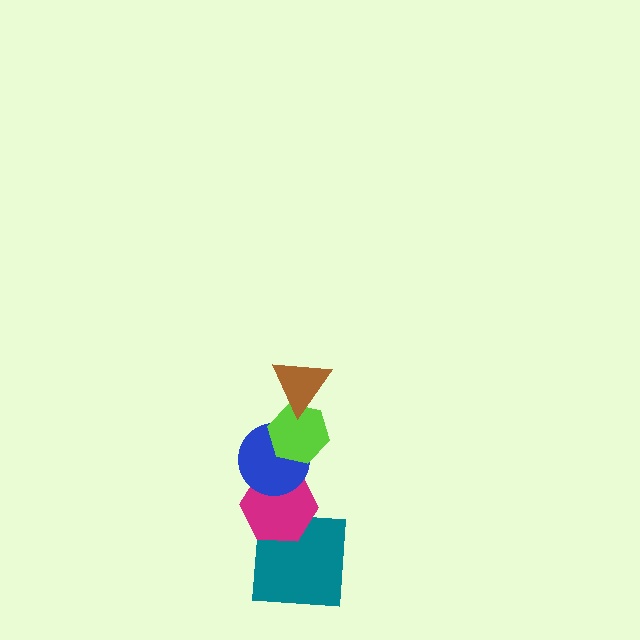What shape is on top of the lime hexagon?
The brown triangle is on top of the lime hexagon.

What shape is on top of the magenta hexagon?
The blue circle is on top of the magenta hexagon.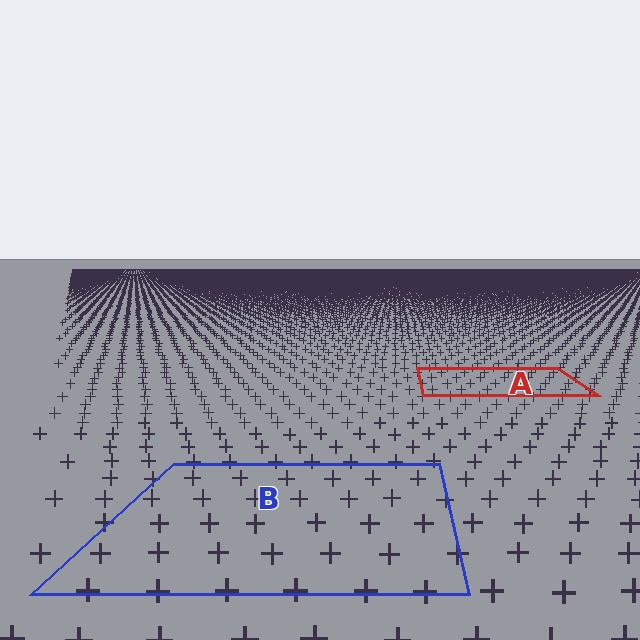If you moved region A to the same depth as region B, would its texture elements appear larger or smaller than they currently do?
They would appear larger. At a closer depth, the same texture elements are projected at a bigger on-screen size.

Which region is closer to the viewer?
Region B is closer. The texture elements there are larger and more spread out.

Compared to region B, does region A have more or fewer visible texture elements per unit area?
Region A has more texture elements per unit area — they are packed more densely because it is farther away.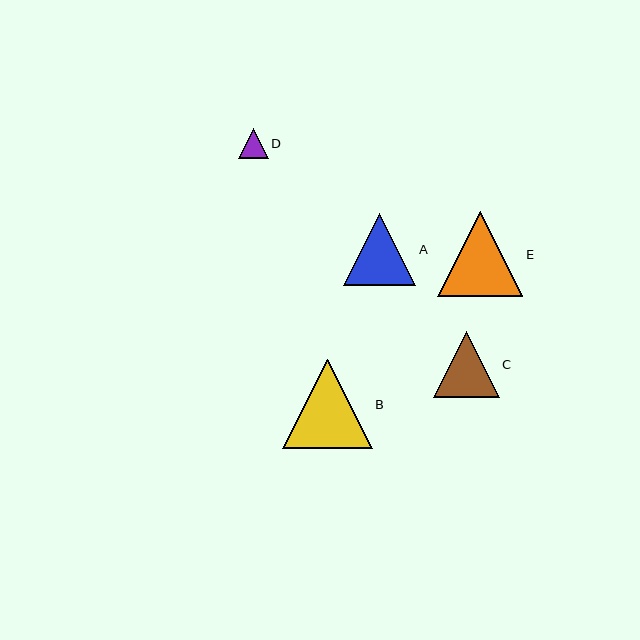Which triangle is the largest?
Triangle B is the largest with a size of approximately 89 pixels.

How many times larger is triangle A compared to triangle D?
Triangle A is approximately 2.4 times the size of triangle D.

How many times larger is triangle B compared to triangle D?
Triangle B is approximately 3.0 times the size of triangle D.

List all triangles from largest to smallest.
From largest to smallest: B, E, A, C, D.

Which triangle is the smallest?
Triangle D is the smallest with a size of approximately 30 pixels.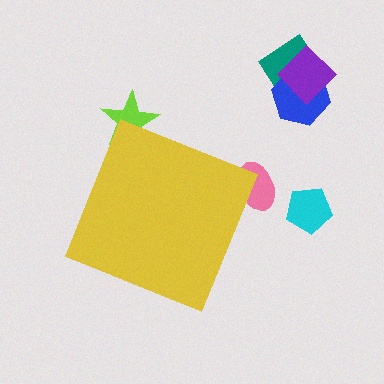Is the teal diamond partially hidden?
No, the teal diamond is fully visible.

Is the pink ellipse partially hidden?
Yes, the pink ellipse is partially hidden behind the yellow diamond.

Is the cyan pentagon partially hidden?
No, the cyan pentagon is fully visible.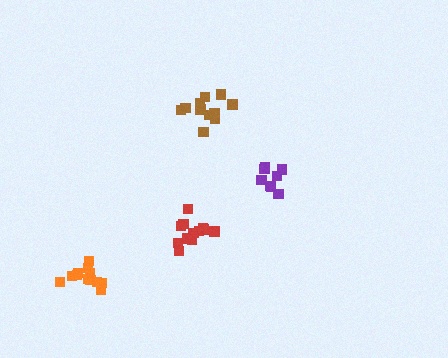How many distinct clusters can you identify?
There are 4 distinct clusters.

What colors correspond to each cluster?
The clusters are colored: brown, purple, red, orange.